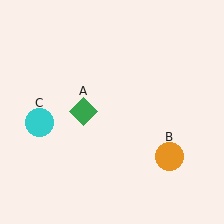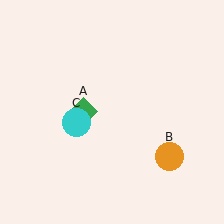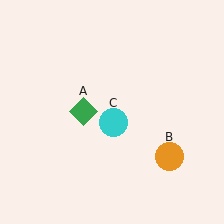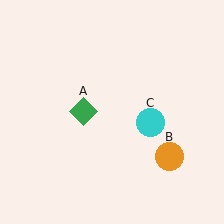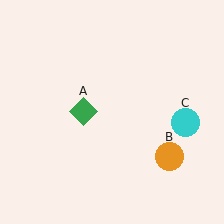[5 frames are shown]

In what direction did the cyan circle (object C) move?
The cyan circle (object C) moved right.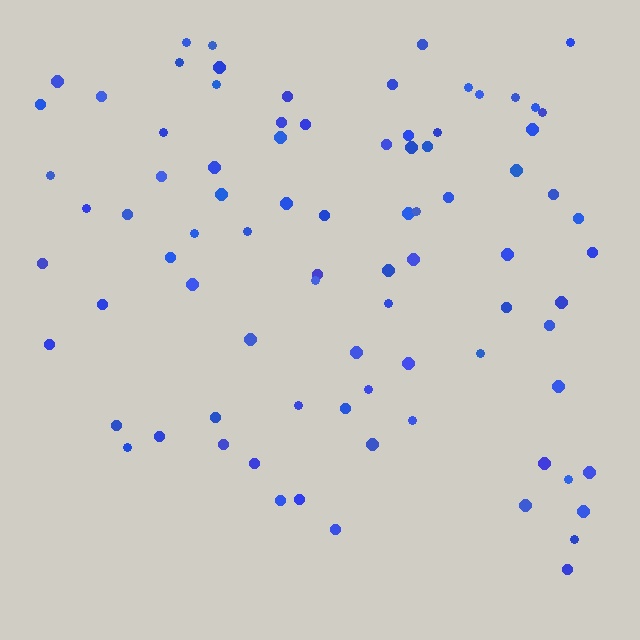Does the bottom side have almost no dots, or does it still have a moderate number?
Still a moderate number, just noticeably fewer than the top.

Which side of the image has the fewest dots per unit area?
The bottom.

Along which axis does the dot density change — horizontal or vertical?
Vertical.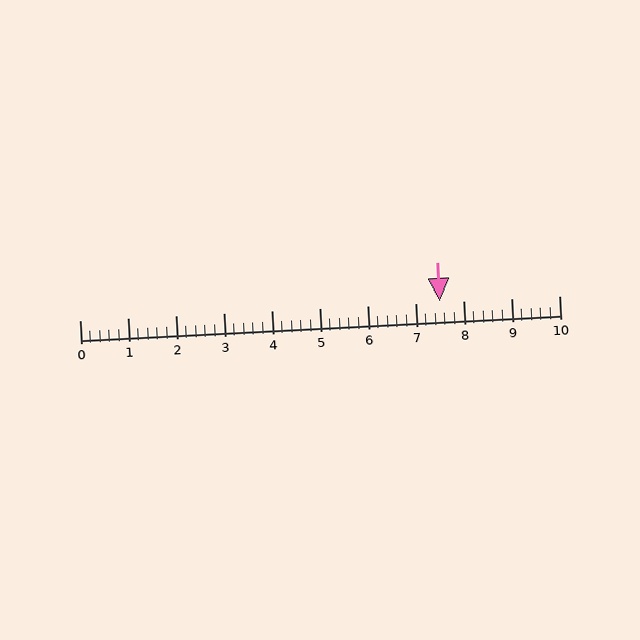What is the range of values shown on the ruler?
The ruler shows values from 0 to 10.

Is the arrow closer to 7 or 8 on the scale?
The arrow is closer to 8.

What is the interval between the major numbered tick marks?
The major tick marks are spaced 1 units apart.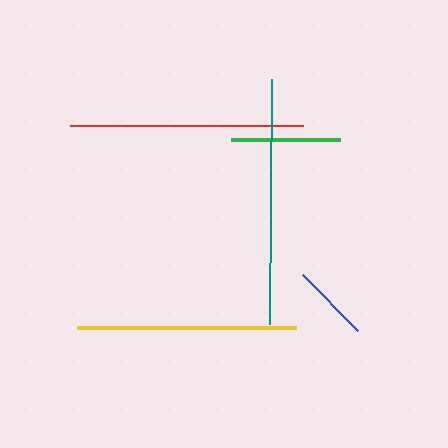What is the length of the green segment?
The green segment is approximately 109 pixels long.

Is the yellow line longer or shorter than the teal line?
The teal line is longer than the yellow line.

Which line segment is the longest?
The teal line is the longest at approximately 246 pixels.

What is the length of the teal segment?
The teal segment is approximately 246 pixels long.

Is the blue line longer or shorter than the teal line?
The teal line is longer than the blue line.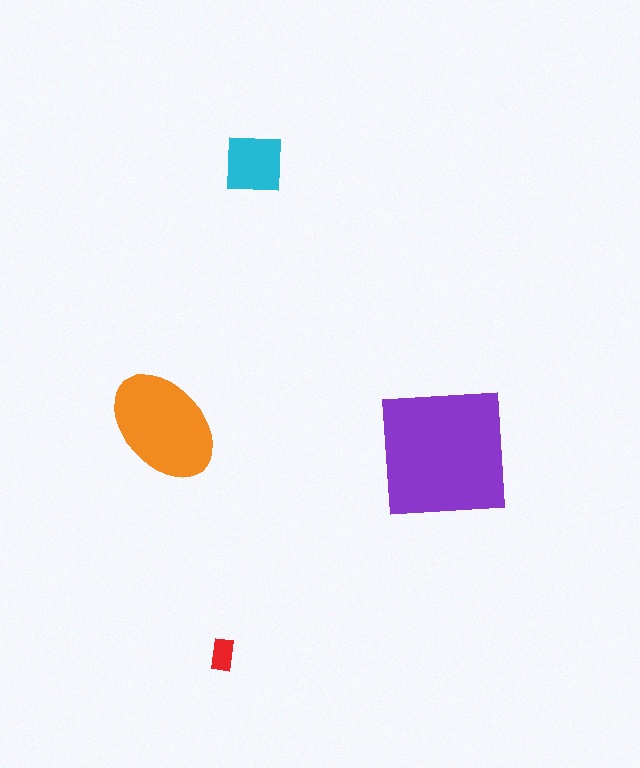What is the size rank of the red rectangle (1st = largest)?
4th.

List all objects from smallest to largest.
The red rectangle, the cyan square, the orange ellipse, the purple square.